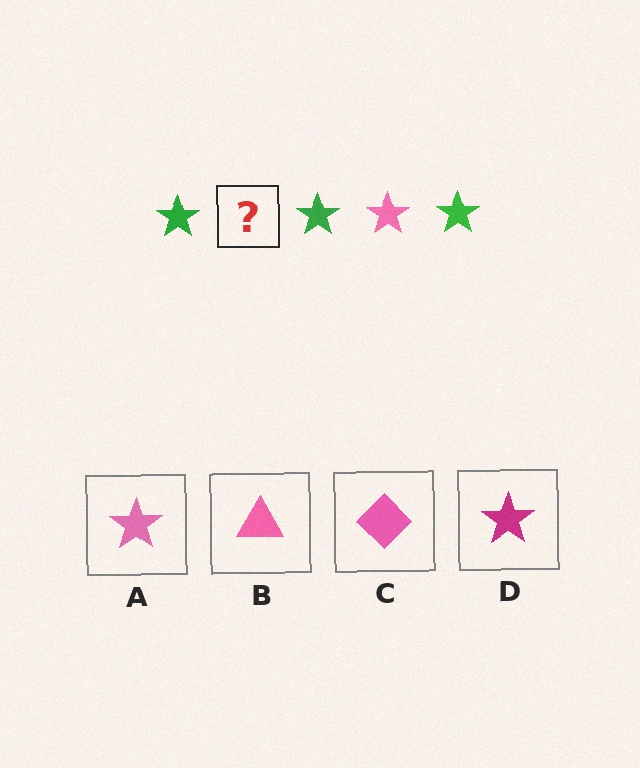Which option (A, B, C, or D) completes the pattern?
A.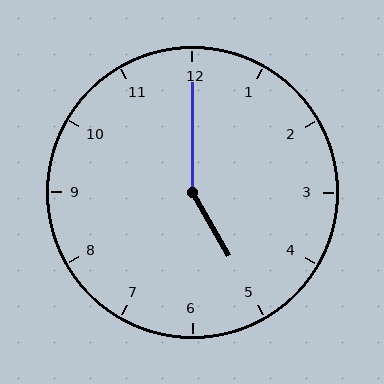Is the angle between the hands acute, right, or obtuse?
It is obtuse.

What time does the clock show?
5:00.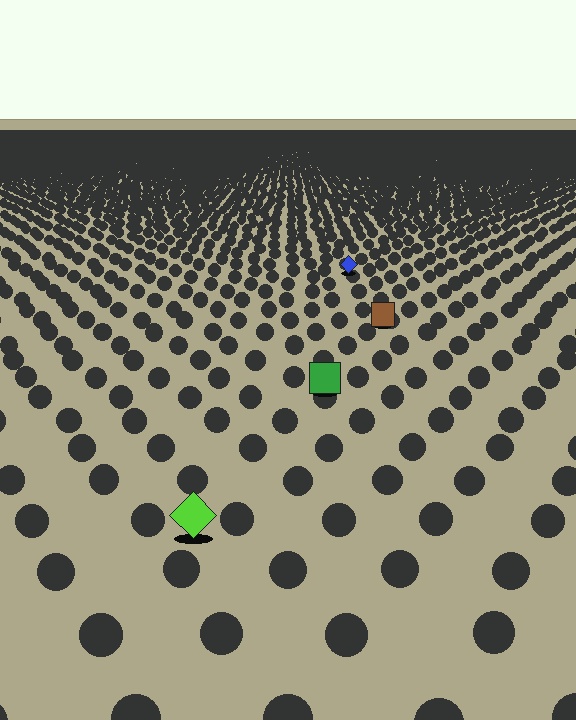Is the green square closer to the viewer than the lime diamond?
No. The lime diamond is closer — you can tell from the texture gradient: the ground texture is coarser near it.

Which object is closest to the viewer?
The lime diamond is closest. The texture marks near it are larger and more spread out.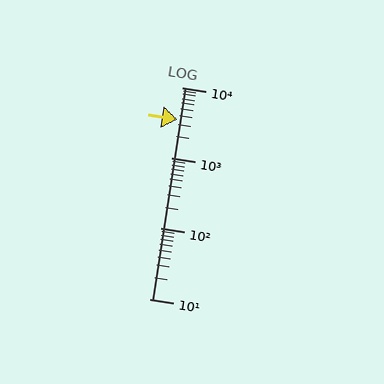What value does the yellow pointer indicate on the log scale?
The pointer indicates approximately 3500.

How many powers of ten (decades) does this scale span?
The scale spans 3 decades, from 10 to 10000.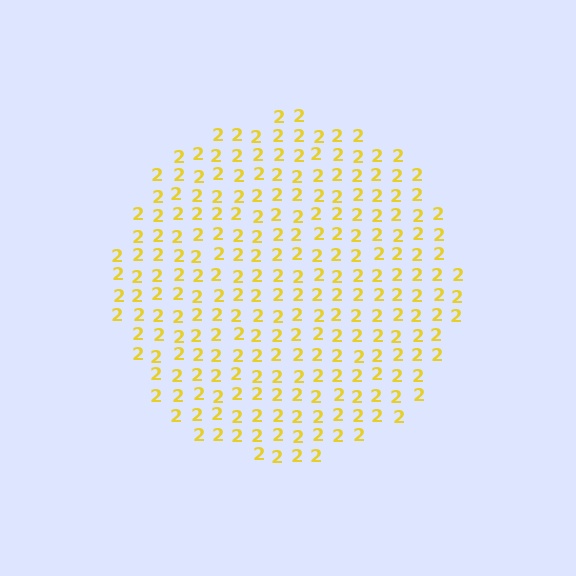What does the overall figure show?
The overall figure shows a circle.